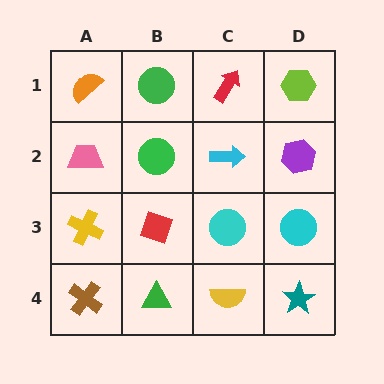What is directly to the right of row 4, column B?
A yellow semicircle.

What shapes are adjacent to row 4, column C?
A cyan circle (row 3, column C), a green triangle (row 4, column B), a teal star (row 4, column D).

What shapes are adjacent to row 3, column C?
A cyan arrow (row 2, column C), a yellow semicircle (row 4, column C), a red diamond (row 3, column B), a cyan circle (row 3, column D).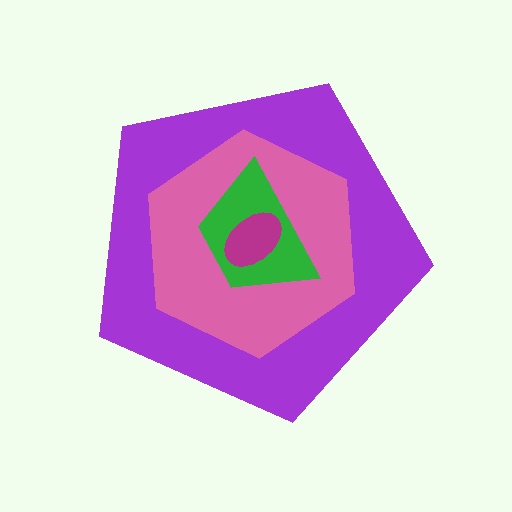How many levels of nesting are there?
4.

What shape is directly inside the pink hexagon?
The green trapezoid.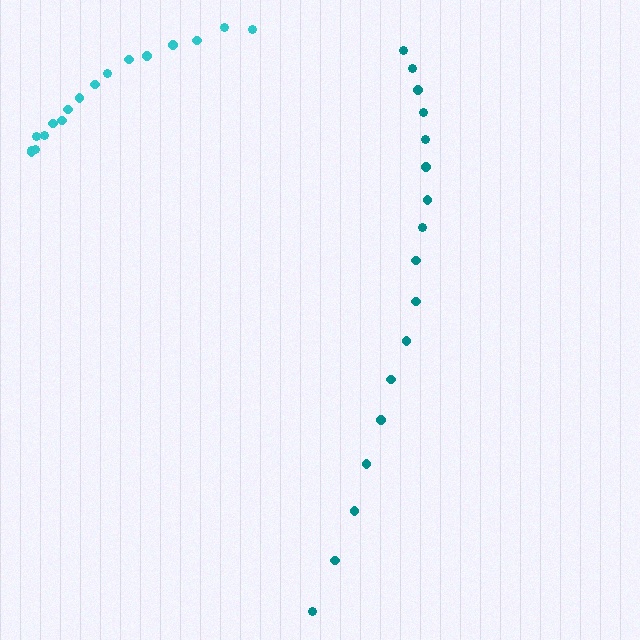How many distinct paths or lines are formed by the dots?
There are 2 distinct paths.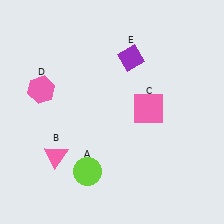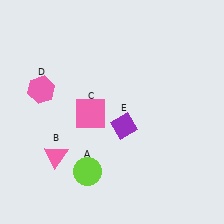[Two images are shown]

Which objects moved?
The objects that moved are: the pink square (C), the purple diamond (E).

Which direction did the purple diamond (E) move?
The purple diamond (E) moved down.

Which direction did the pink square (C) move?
The pink square (C) moved left.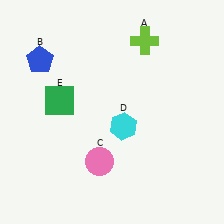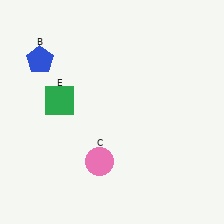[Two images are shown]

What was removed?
The lime cross (A), the cyan hexagon (D) were removed in Image 2.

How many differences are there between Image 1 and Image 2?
There are 2 differences between the two images.